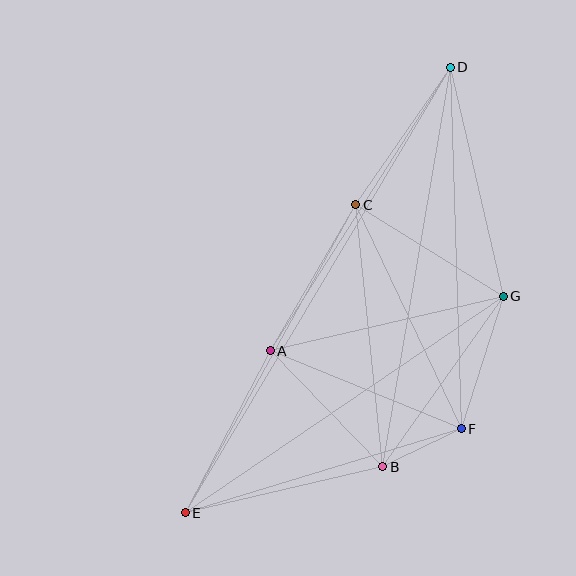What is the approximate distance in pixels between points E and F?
The distance between E and F is approximately 288 pixels.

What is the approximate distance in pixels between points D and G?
The distance between D and G is approximately 235 pixels.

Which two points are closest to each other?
Points B and F are closest to each other.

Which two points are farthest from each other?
Points D and E are farthest from each other.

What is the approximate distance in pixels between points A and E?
The distance between A and E is approximately 183 pixels.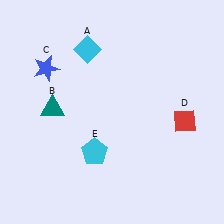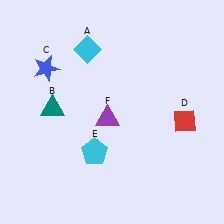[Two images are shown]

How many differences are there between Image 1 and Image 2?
There is 1 difference between the two images.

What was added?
A purple triangle (F) was added in Image 2.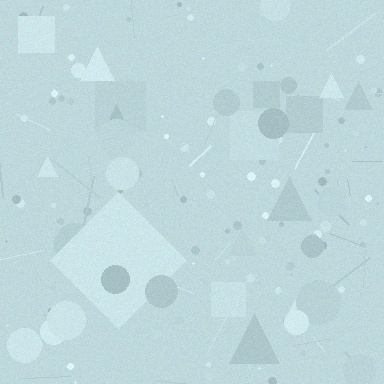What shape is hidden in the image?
A diamond is hidden in the image.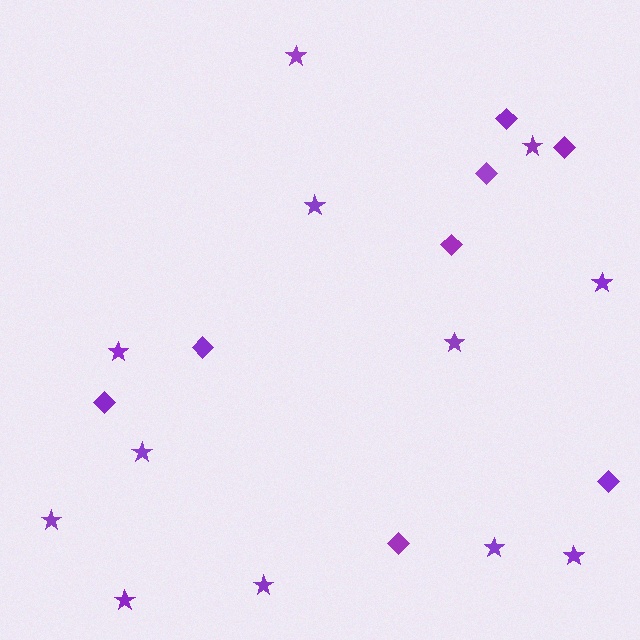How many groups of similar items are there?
There are 2 groups: one group of diamonds (8) and one group of stars (12).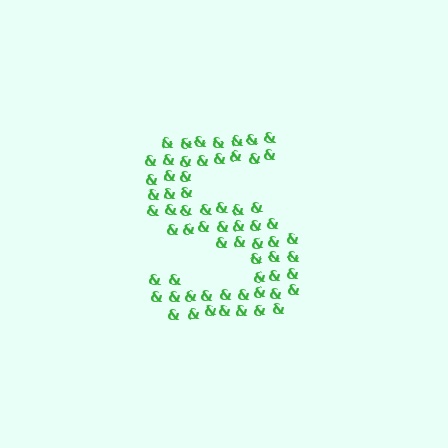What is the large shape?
The large shape is the letter S.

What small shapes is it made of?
It is made of small ampersands.